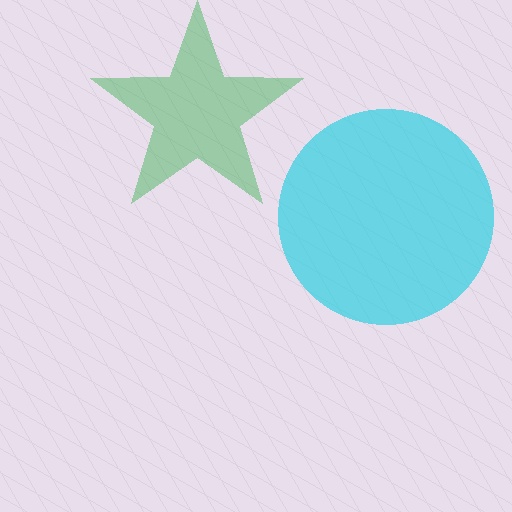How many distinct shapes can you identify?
There are 2 distinct shapes: a green star, a cyan circle.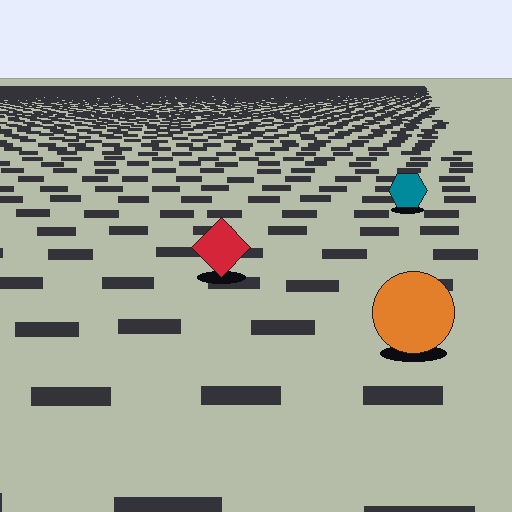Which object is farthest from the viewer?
The teal hexagon is farthest from the viewer. It appears smaller and the ground texture around it is denser.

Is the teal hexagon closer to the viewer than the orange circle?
No. The orange circle is closer — you can tell from the texture gradient: the ground texture is coarser near it.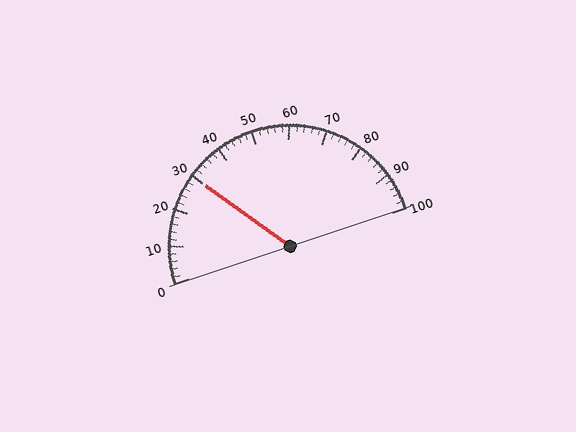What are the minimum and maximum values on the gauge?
The gauge ranges from 0 to 100.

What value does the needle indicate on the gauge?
The needle indicates approximately 30.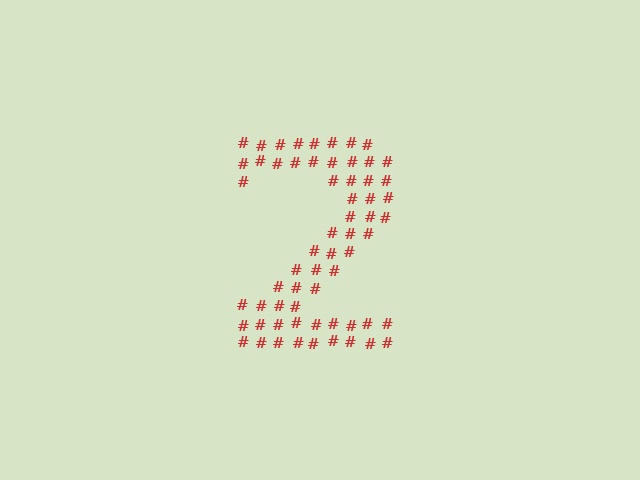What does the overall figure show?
The overall figure shows the digit 2.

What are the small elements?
The small elements are hash symbols.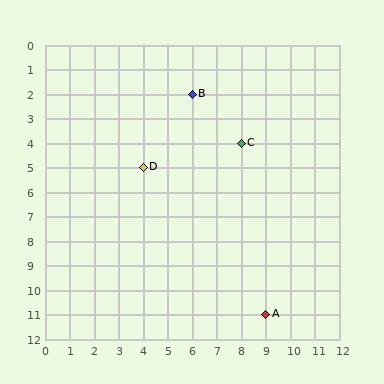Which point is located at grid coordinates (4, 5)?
Point D is at (4, 5).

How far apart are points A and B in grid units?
Points A and B are 3 columns and 9 rows apart (about 9.5 grid units diagonally).